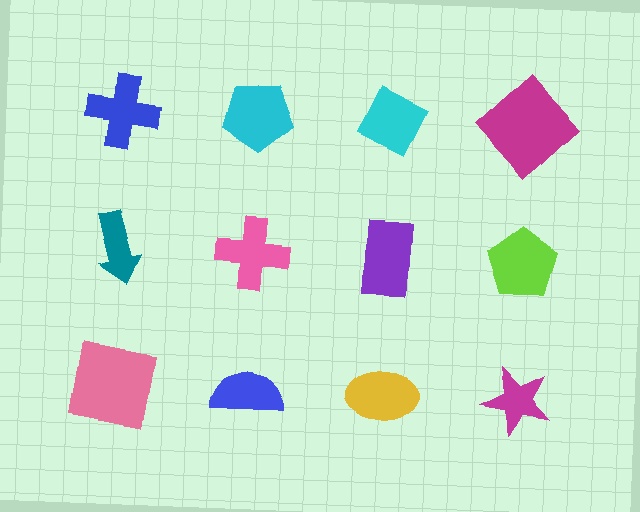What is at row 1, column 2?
A cyan pentagon.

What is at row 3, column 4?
A magenta star.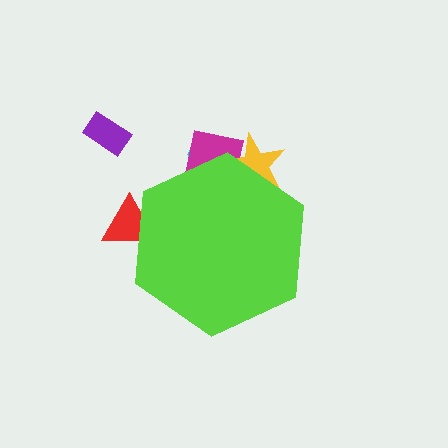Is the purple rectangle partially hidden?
No, the purple rectangle is fully visible.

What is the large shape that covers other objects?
A lime hexagon.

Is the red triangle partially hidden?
Yes, the red triangle is partially hidden behind the lime hexagon.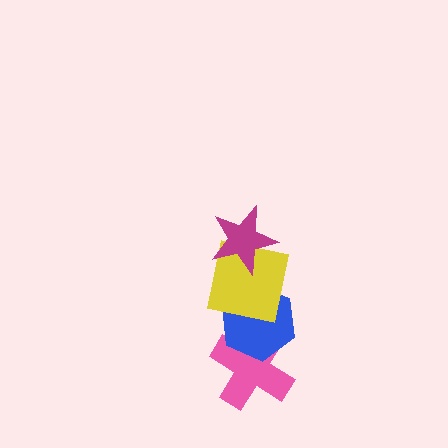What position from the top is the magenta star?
The magenta star is 1st from the top.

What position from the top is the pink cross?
The pink cross is 4th from the top.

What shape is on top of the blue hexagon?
The yellow square is on top of the blue hexagon.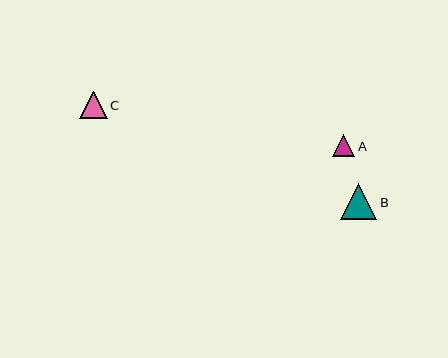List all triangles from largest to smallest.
From largest to smallest: B, C, A.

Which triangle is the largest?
Triangle B is the largest with a size of approximately 36 pixels.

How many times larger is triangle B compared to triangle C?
Triangle B is approximately 1.3 times the size of triangle C.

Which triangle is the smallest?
Triangle A is the smallest with a size of approximately 22 pixels.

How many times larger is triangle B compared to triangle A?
Triangle B is approximately 1.6 times the size of triangle A.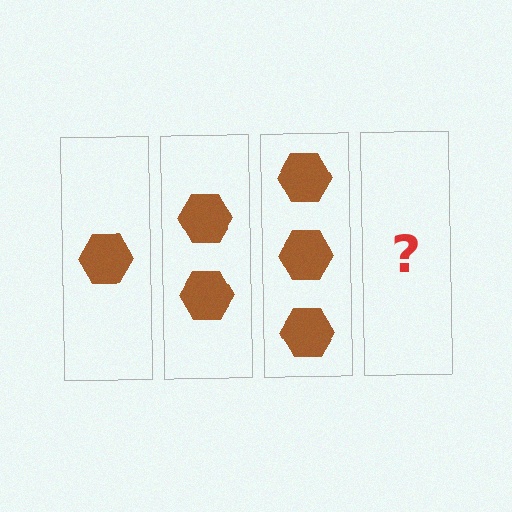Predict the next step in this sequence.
The next step is 4 hexagons.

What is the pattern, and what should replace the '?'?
The pattern is that each step adds one more hexagon. The '?' should be 4 hexagons.